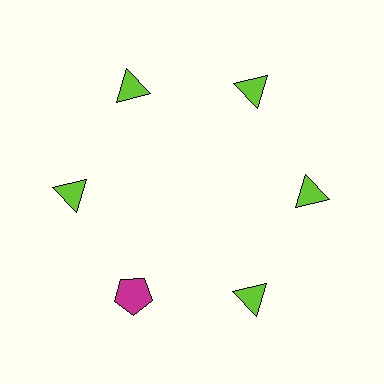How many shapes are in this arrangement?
There are 6 shapes arranged in a ring pattern.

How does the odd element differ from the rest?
It differs in both color (magenta instead of lime) and shape (pentagon instead of triangle).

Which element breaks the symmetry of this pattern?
The magenta pentagon at roughly the 7 o'clock position breaks the symmetry. All other shapes are lime triangles.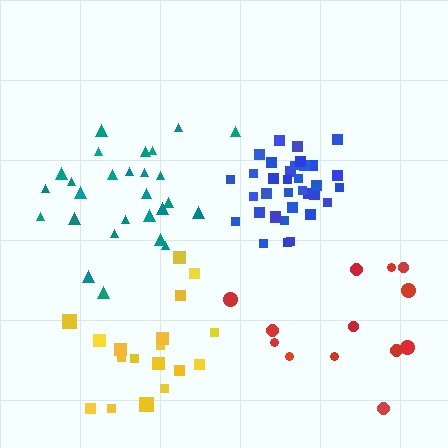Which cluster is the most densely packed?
Blue.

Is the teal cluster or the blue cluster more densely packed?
Blue.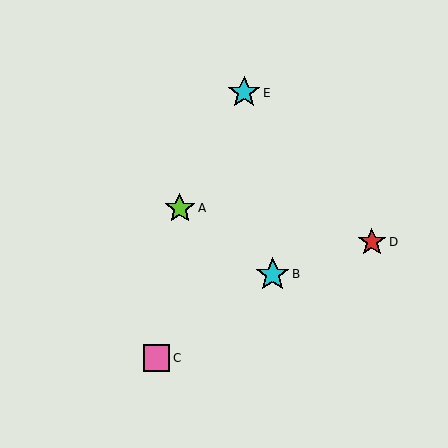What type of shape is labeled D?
Shape D is a red star.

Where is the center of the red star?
The center of the red star is at (372, 242).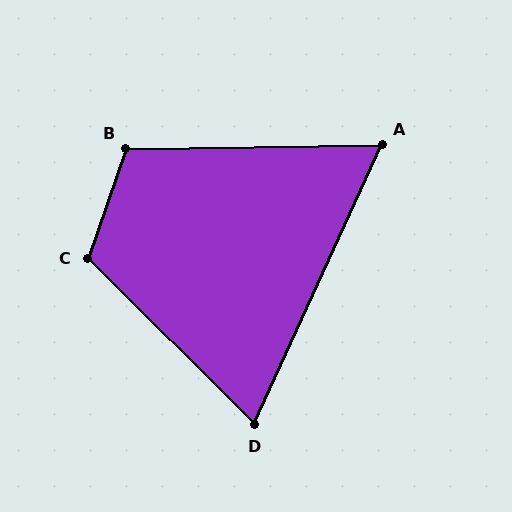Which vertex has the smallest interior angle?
A, at approximately 65 degrees.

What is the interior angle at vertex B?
Approximately 110 degrees (obtuse).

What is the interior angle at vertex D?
Approximately 70 degrees (acute).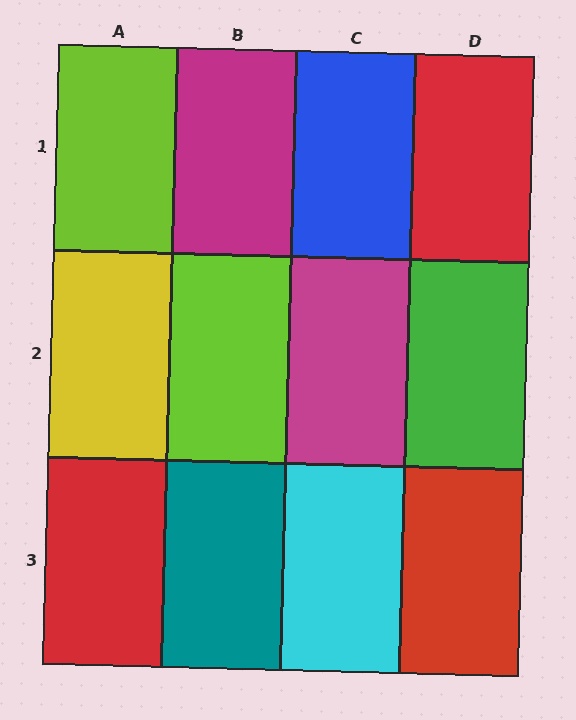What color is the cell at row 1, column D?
Red.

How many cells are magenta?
2 cells are magenta.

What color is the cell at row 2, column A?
Yellow.